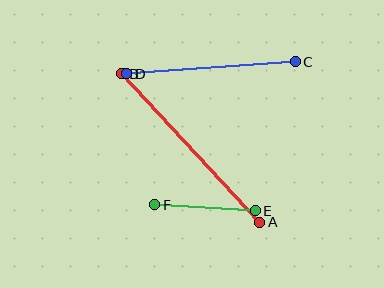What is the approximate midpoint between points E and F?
The midpoint is at approximately (205, 208) pixels.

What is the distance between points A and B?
The distance is approximately 203 pixels.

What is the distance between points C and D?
The distance is approximately 169 pixels.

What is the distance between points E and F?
The distance is approximately 101 pixels.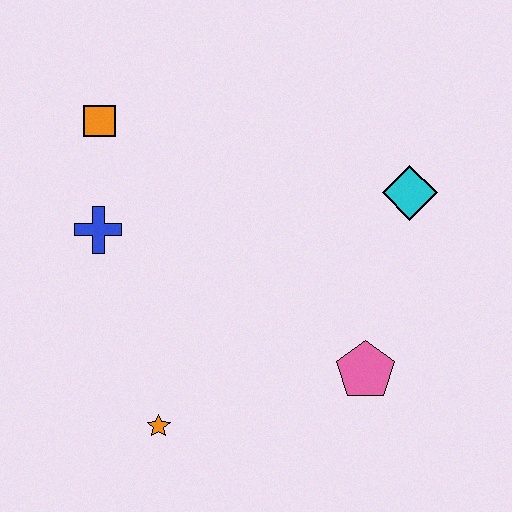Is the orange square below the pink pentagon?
No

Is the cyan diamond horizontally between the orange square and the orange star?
No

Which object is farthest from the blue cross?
The cyan diamond is farthest from the blue cross.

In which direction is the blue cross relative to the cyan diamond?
The blue cross is to the left of the cyan diamond.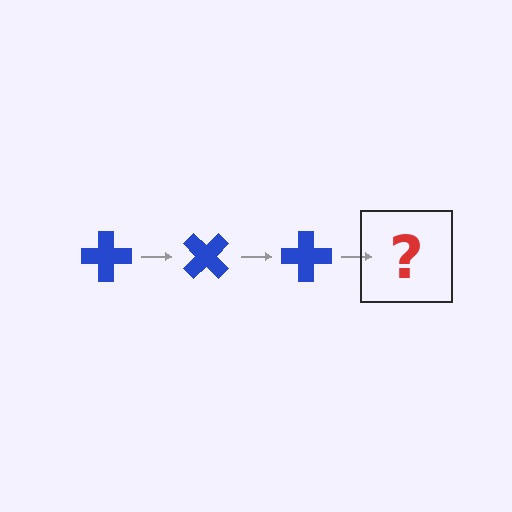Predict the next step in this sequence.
The next step is a blue cross rotated 135 degrees.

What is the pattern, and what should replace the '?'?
The pattern is that the cross rotates 45 degrees each step. The '?' should be a blue cross rotated 135 degrees.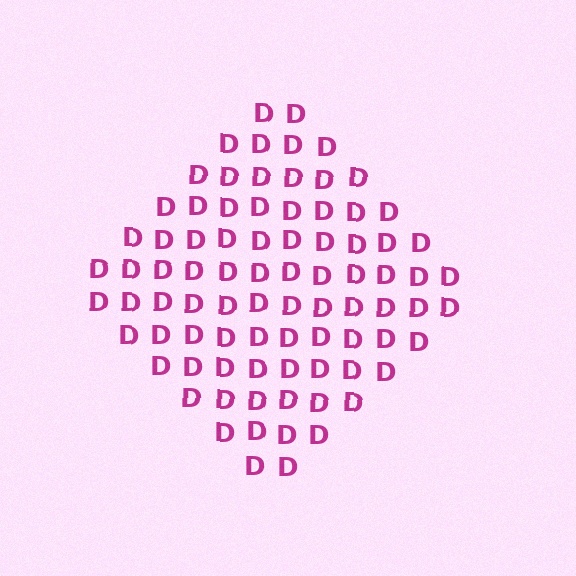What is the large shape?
The large shape is a diamond.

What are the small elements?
The small elements are letter D's.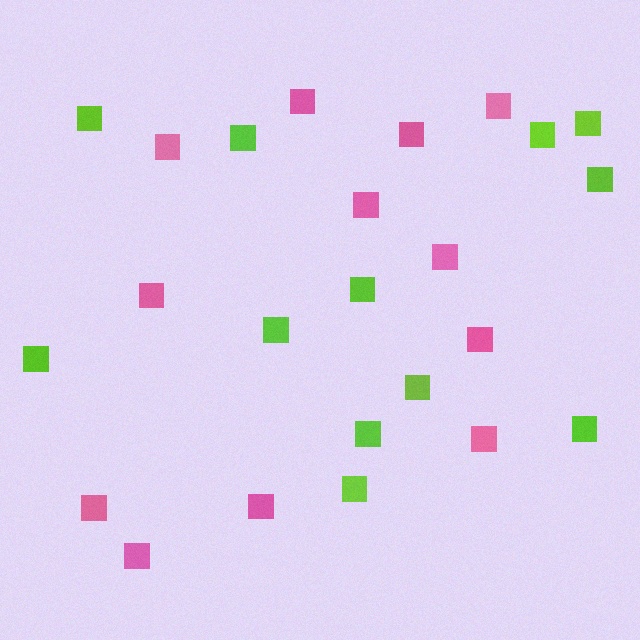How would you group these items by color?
There are 2 groups: one group of pink squares (12) and one group of lime squares (12).